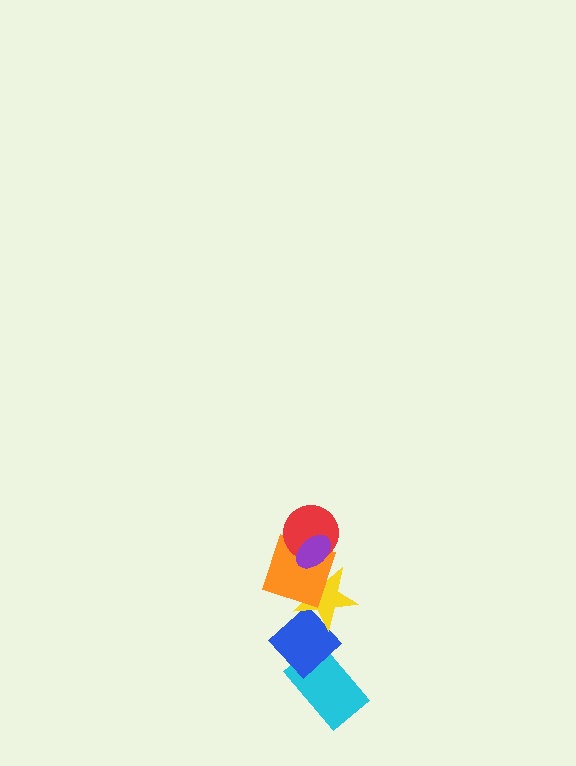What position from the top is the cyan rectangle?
The cyan rectangle is 6th from the top.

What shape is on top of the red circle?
The purple ellipse is on top of the red circle.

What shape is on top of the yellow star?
The orange square is on top of the yellow star.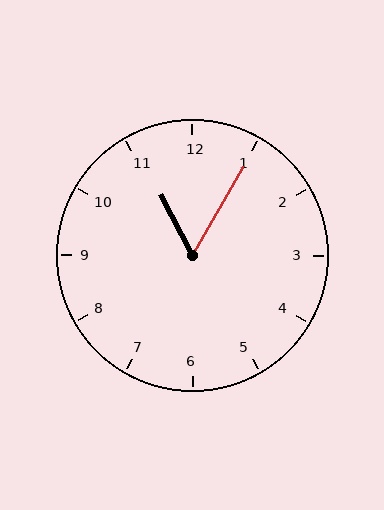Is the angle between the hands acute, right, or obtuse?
It is acute.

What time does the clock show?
11:05.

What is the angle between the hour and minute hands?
Approximately 58 degrees.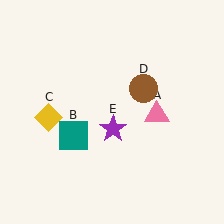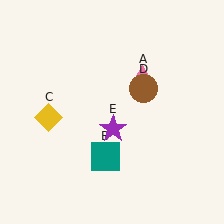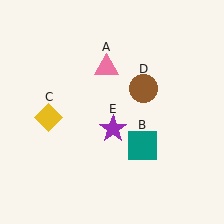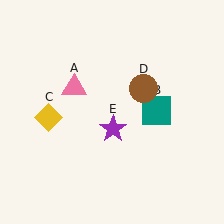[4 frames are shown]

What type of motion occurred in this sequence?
The pink triangle (object A), teal square (object B) rotated counterclockwise around the center of the scene.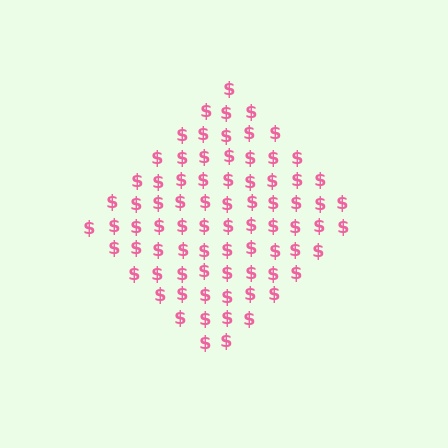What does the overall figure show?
The overall figure shows a diamond.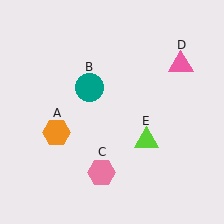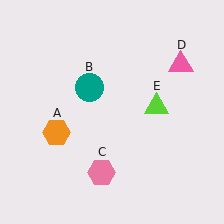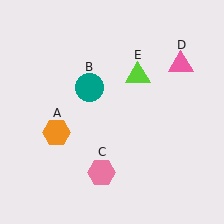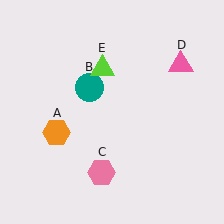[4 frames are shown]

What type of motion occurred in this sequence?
The lime triangle (object E) rotated counterclockwise around the center of the scene.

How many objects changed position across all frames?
1 object changed position: lime triangle (object E).